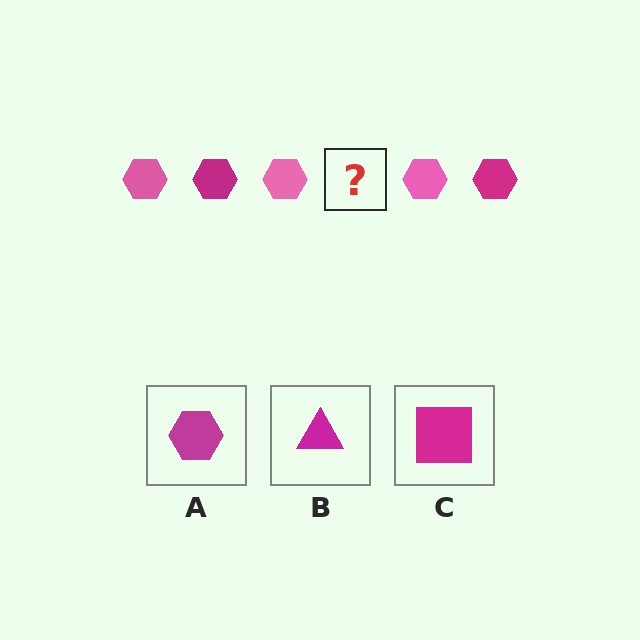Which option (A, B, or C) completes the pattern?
A.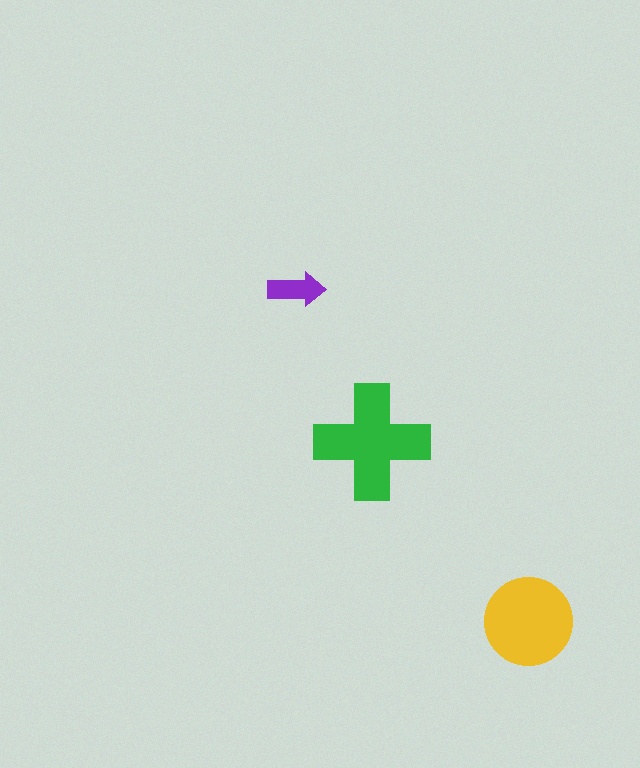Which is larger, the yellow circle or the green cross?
The green cross.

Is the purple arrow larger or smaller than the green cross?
Smaller.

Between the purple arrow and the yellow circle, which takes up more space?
The yellow circle.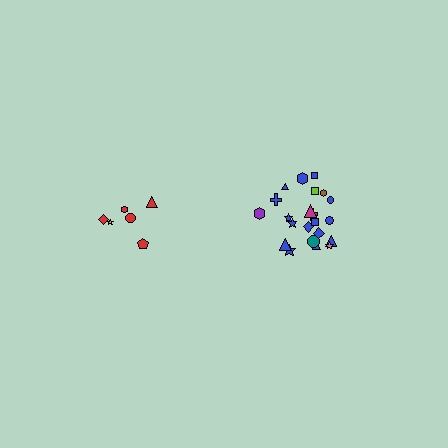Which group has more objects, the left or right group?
The right group.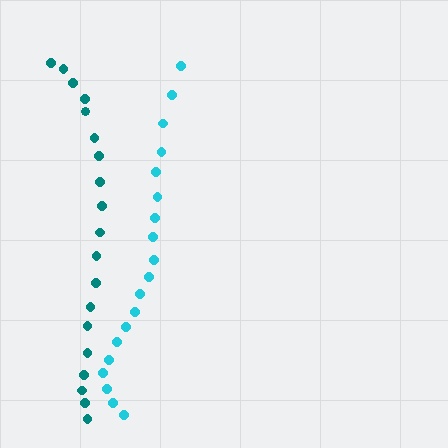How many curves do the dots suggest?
There are 2 distinct paths.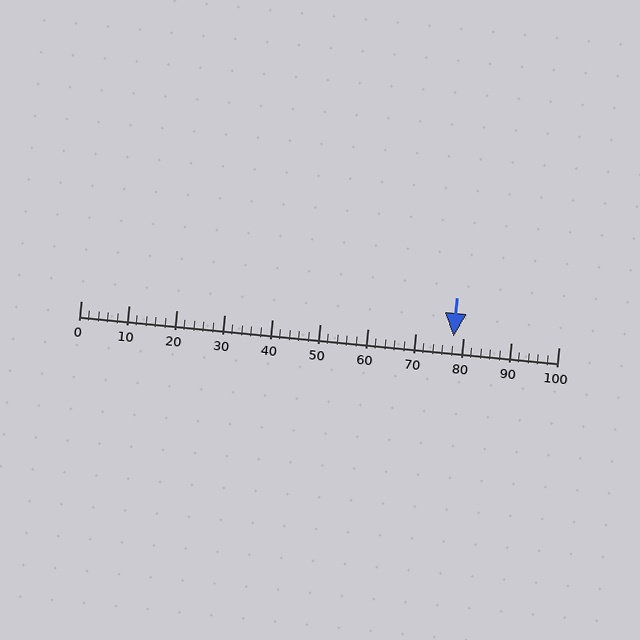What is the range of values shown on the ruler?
The ruler shows values from 0 to 100.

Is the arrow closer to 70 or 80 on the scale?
The arrow is closer to 80.